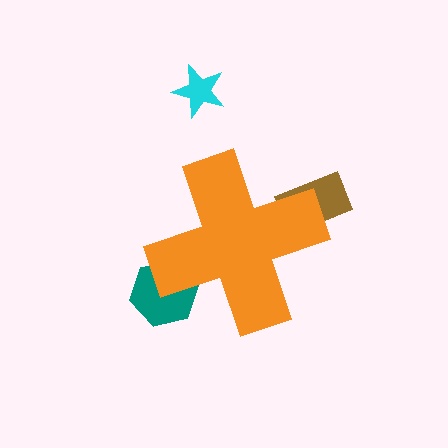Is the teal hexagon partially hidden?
Yes, the teal hexagon is partially hidden behind the orange cross.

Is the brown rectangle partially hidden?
Yes, the brown rectangle is partially hidden behind the orange cross.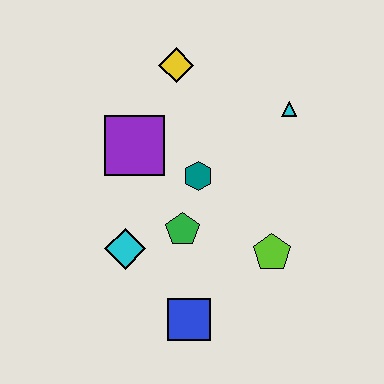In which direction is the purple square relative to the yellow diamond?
The purple square is below the yellow diamond.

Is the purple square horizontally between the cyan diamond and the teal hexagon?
Yes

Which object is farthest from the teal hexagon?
The blue square is farthest from the teal hexagon.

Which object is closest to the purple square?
The teal hexagon is closest to the purple square.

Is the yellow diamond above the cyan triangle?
Yes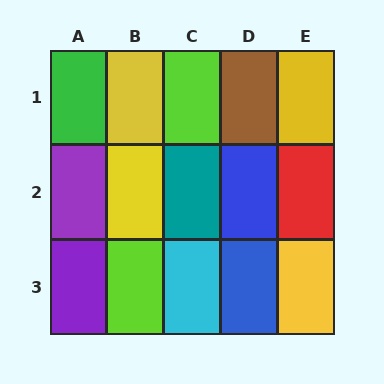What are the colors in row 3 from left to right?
Purple, lime, cyan, blue, yellow.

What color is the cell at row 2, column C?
Teal.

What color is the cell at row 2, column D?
Blue.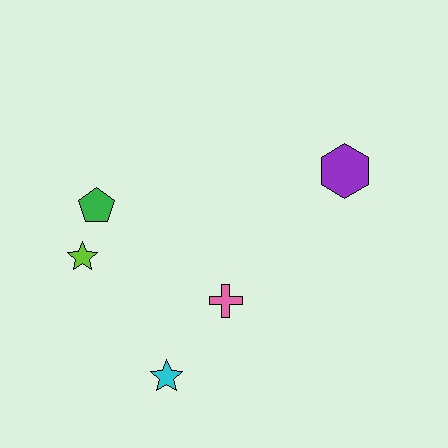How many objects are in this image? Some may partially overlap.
There are 5 objects.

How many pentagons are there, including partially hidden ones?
There is 1 pentagon.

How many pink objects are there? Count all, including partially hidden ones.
There is 1 pink object.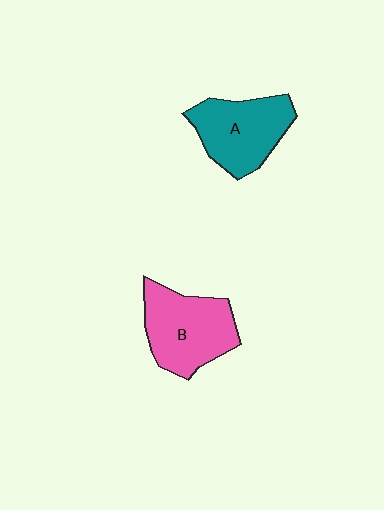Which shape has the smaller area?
Shape A (teal).